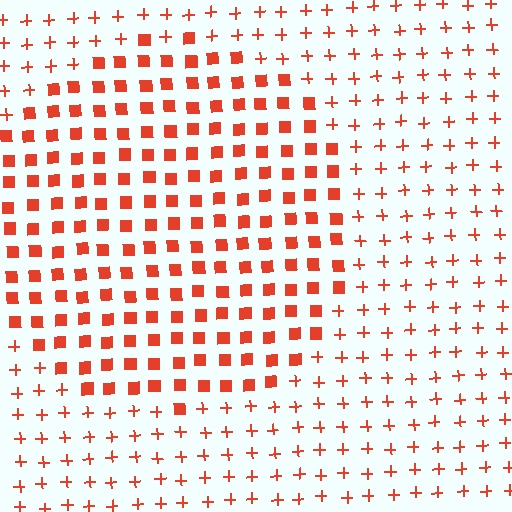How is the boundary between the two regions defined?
The boundary is defined by a change in element shape: squares inside vs. plus signs outside. All elements share the same color and spacing.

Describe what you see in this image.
The image is filled with small red elements arranged in a uniform grid. A circle-shaped region contains squares, while the surrounding area contains plus signs. The boundary is defined purely by the change in element shape.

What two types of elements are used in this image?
The image uses squares inside the circle region and plus signs outside it.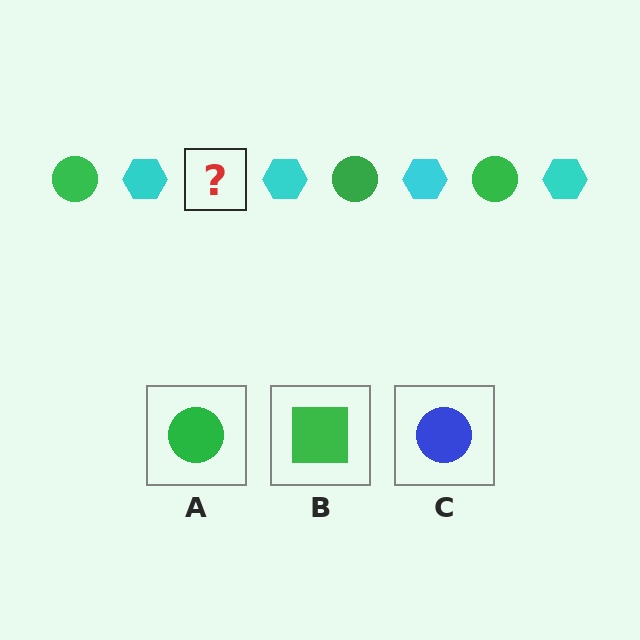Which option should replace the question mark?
Option A.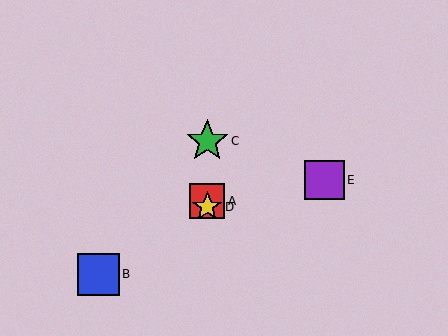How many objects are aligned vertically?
3 objects (A, C, D) are aligned vertically.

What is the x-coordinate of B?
Object B is at x≈99.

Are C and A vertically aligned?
Yes, both are at x≈207.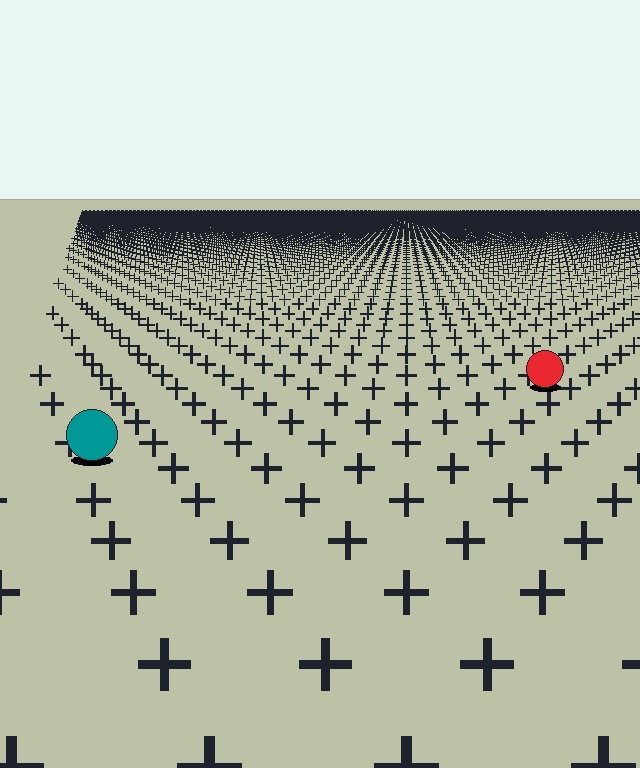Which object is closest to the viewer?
The teal circle is closest. The texture marks near it are larger and more spread out.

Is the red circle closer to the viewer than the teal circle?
No. The teal circle is closer — you can tell from the texture gradient: the ground texture is coarser near it.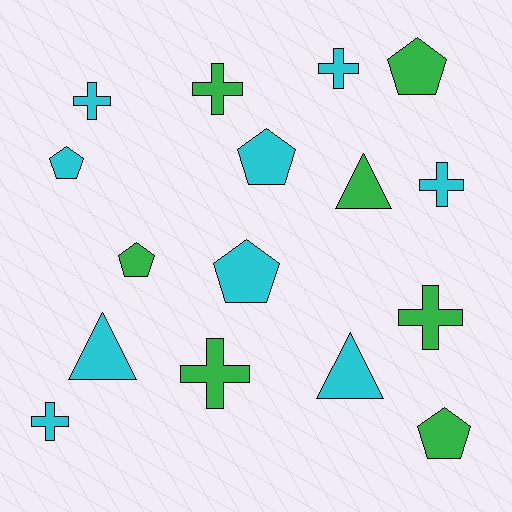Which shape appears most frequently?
Cross, with 7 objects.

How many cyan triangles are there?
There are 2 cyan triangles.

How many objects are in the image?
There are 16 objects.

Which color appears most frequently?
Cyan, with 9 objects.